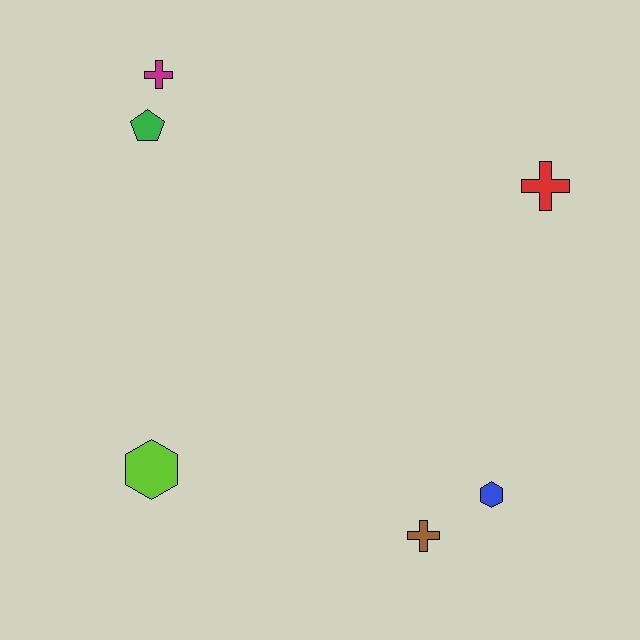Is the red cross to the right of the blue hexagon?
Yes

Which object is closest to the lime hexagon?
The brown cross is closest to the lime hexagon.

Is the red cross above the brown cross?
Yes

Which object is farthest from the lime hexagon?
The red cross is farthest from the lime hexagon.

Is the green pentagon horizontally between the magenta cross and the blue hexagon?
No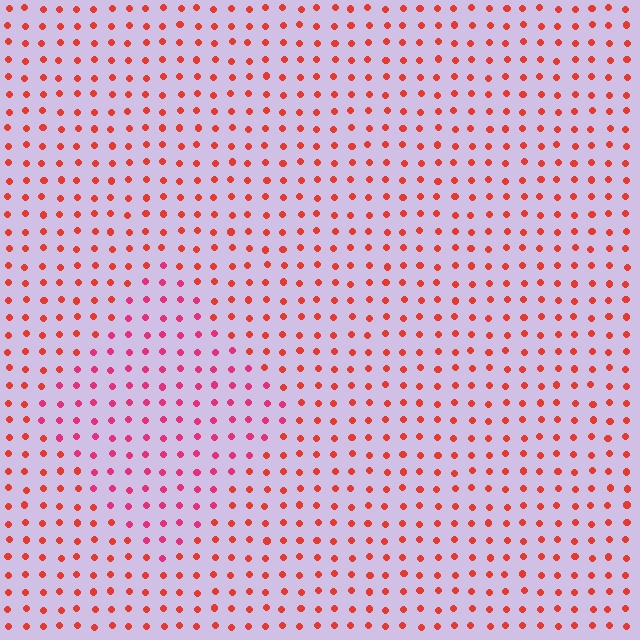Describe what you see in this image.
The image is filled with small red elements in a uniform arrangement. A diamond-shaped region is visible where the elements are tinted to a slightly different hue, forming a subtle color boundary.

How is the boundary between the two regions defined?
The boundary is defined purely by a slight shift in hue (about 29 degrees). Spacing, size, and orientation are identical on both sides.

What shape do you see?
I see a diamond.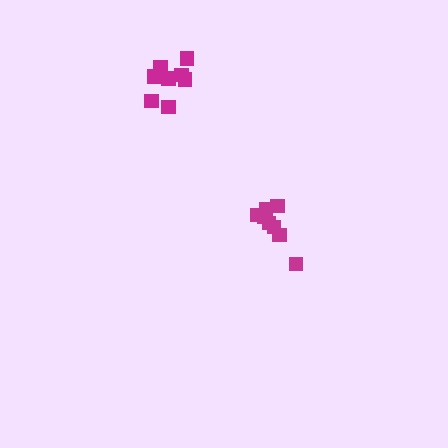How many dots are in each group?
Group 1: 8 dots, Group 2: 8 dots (16 total).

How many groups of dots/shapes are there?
There are 2 groups.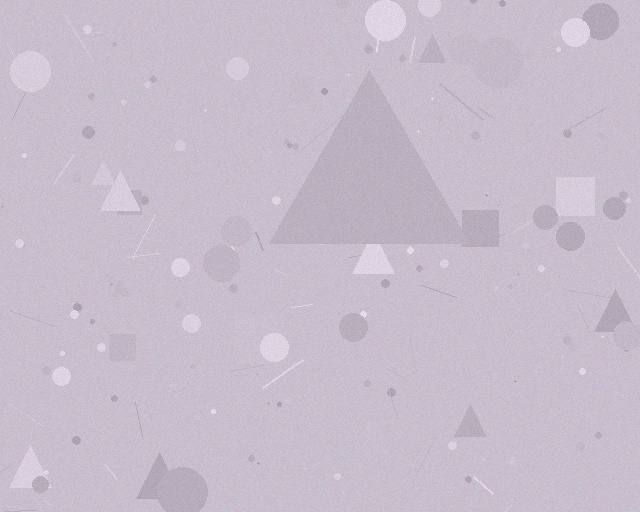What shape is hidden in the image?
A triangle is hidden in the image.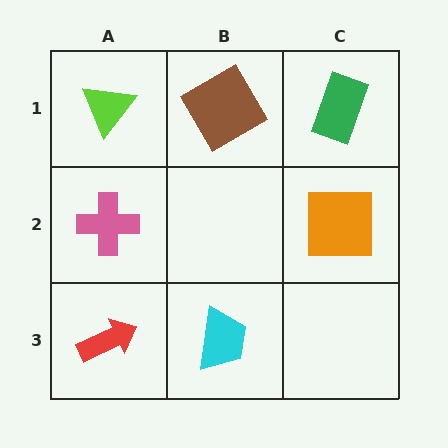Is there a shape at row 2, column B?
No, that cell is empty.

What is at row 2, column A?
A pink cross.